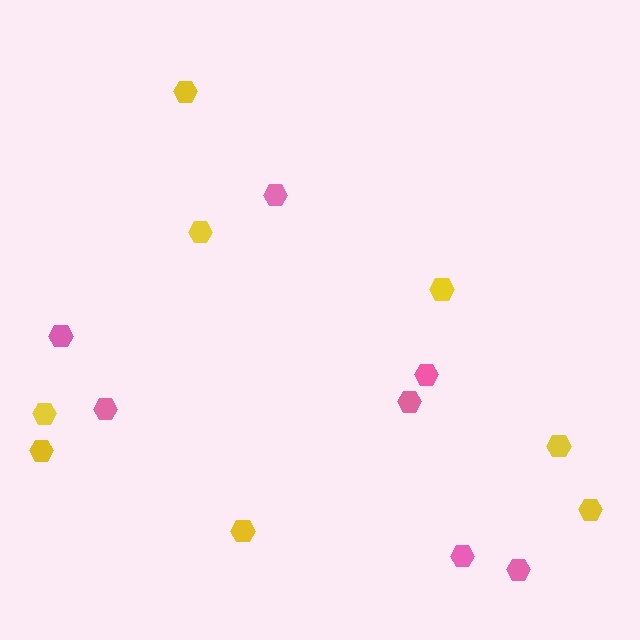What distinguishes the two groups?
There are 2 groups: one group of yellow hexagons (8) and one group of pink hexagons (7).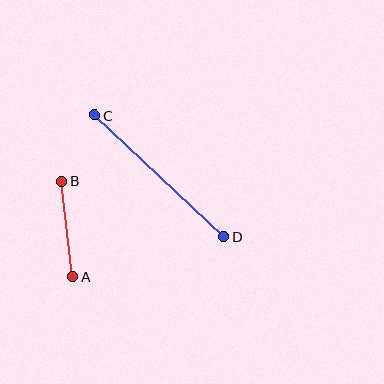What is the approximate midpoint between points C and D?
The midpoint is at approximately (159, 176) pixels.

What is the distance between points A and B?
The distance is approximately 96 pixels.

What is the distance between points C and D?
The distance is approximately 177 pixels.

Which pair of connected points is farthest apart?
Points C and D are farthest apart.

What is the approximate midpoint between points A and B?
The midpoint is at approximately (67, 229) pixels.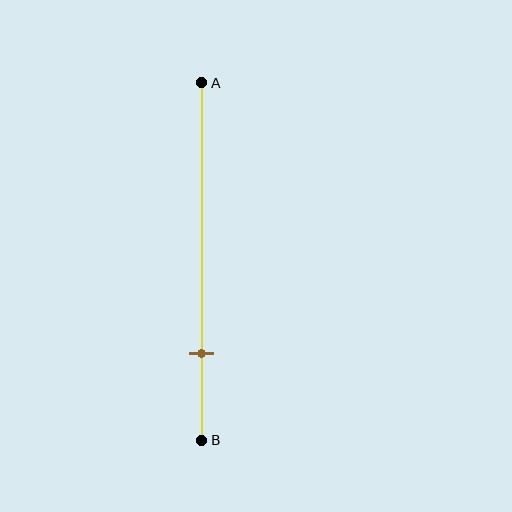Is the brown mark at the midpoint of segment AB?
No, the mark is at about 75% from A, not at the 50% midpoint.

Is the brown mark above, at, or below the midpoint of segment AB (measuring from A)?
The brown mark is below the midpoint of segment AB.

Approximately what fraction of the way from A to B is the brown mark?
The brown mark is approximately 75% of the way from A to B.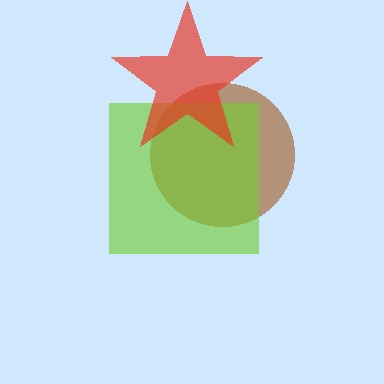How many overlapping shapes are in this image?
There are 3 overlapping shapes in the image.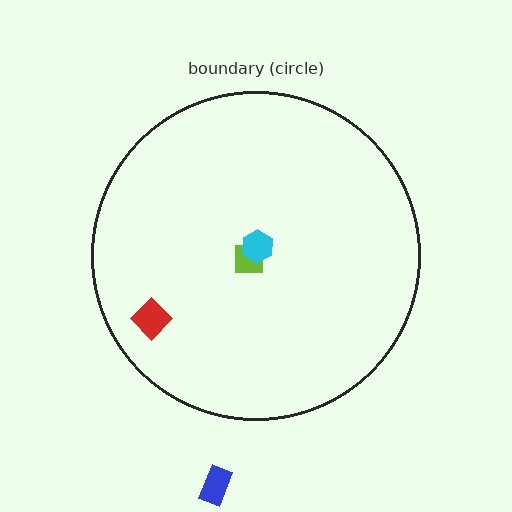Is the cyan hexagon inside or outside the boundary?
Inside.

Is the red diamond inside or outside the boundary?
Inside.